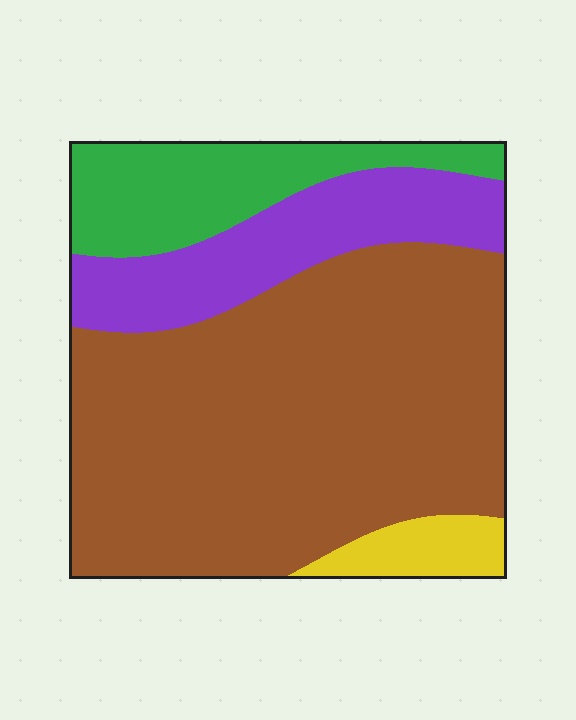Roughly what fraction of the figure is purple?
Purple covers about 20% of the figure.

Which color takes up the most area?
Brown, at roughly 60%.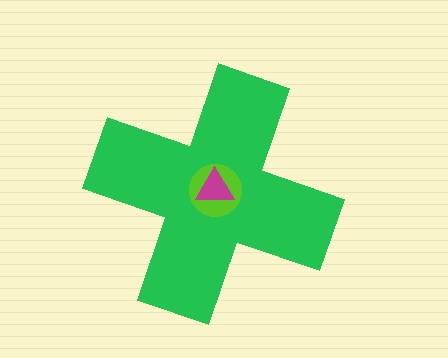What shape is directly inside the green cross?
The lime circle.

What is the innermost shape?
The magenta triangle.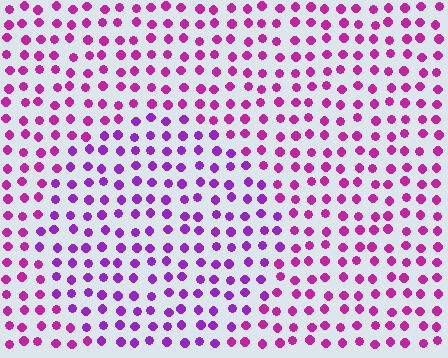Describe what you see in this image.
The image is filled with small magenta elements in a uniform arrangement. A circle-shaped region is visible where the elements are tinted to a slightly different hue, forming a subtle color boundary.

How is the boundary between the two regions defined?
The boundary is defined purely by a slight shift in hue (about 30 degrees). Spacing, size, and orientation are identical on both sides.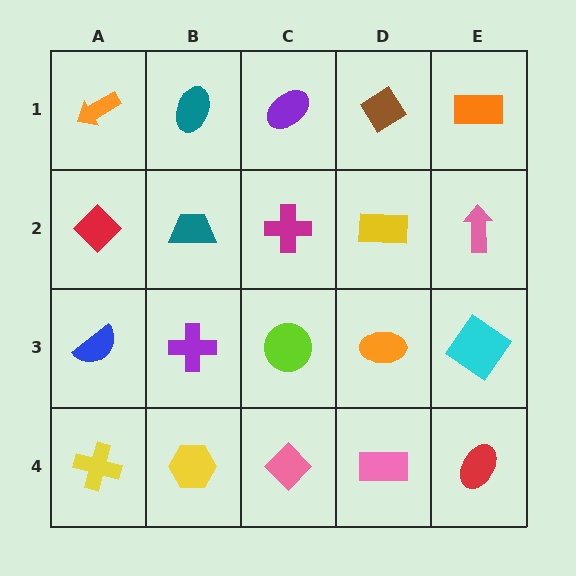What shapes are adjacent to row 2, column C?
A purple ellipse (row 1, column C), a lime circle (row 3, column C), a teal trapezoid (row 2, column B), a yellow rectangle (row 2, column D).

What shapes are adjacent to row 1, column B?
A teal trapezoid (row 2, column B), an orange arrow (row 1, column A), a purple ellipse (row 1, column C).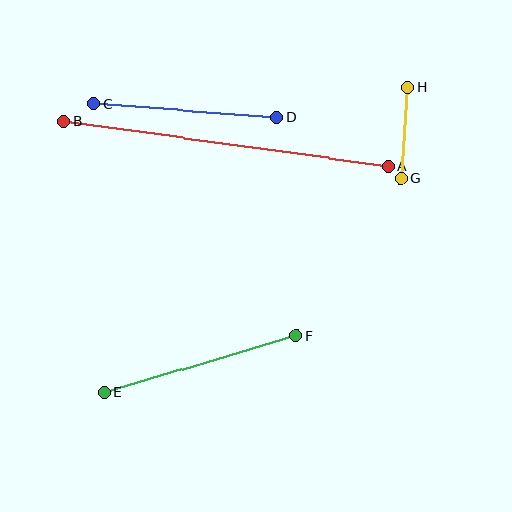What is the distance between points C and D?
The distance is approximately 183 pixels.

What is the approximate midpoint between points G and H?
The midpoint is at approximately (404, 133) pixels.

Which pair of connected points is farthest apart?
Points A and B are farthest apart.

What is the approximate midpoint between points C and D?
The midpoint is at approximately (185, 111) pixels.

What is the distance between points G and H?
The distance is approximately 91 pixels.